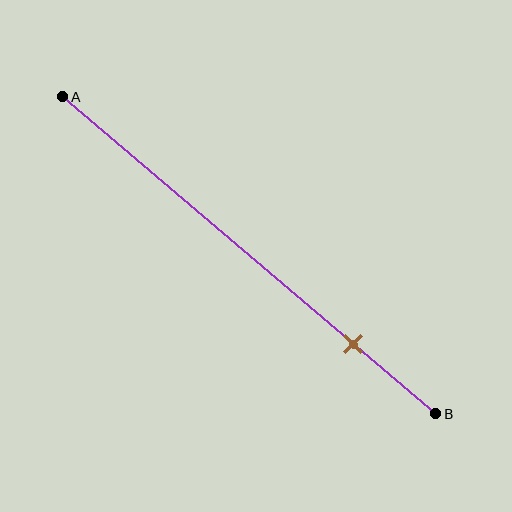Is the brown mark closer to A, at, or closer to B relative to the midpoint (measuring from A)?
The brown mark is closer to point B than the midpoint of segment AB.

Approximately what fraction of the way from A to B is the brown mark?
The brown mark is approximately 80% of the way from A to B.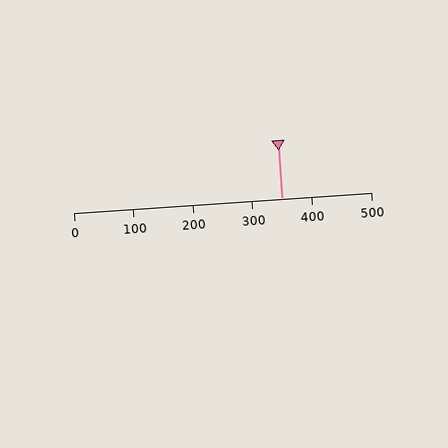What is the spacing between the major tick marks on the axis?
The major ticks are spaced 100 apart.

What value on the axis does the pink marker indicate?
The marker indicates approximately 350.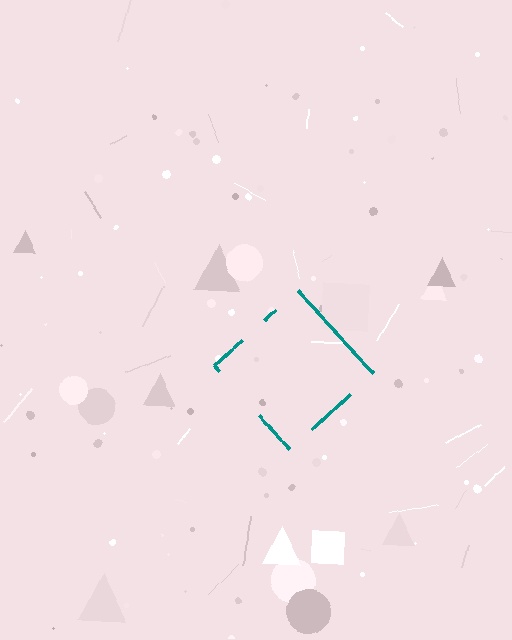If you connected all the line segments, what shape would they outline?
They would outline a diamond.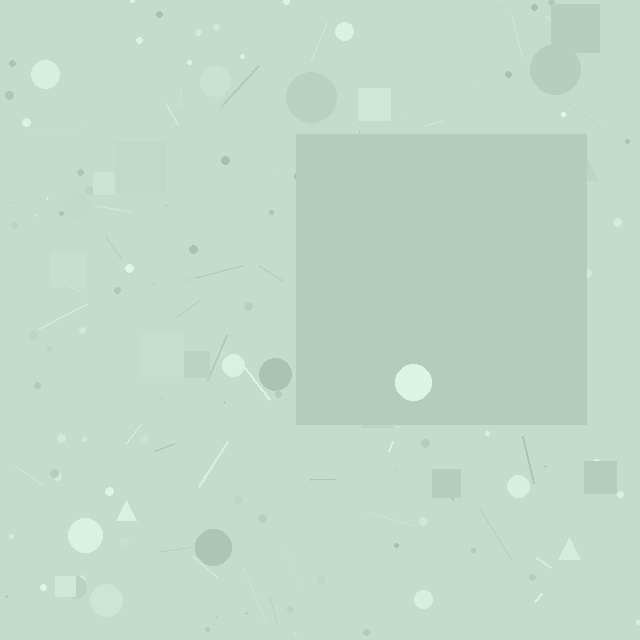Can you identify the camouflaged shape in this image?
The camouflaged shape is a square.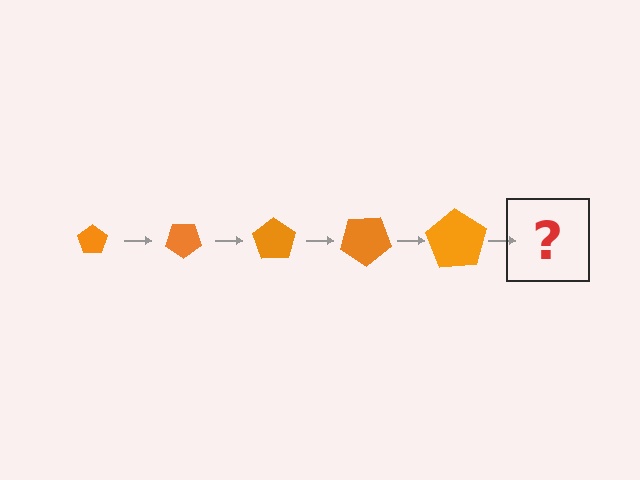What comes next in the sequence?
The next element should be a pentagon, larger than the previous one and rotated 175 degrees from the start.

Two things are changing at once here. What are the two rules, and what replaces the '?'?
The two rules are that the pentagon grows larger each step and it rotates 35 degrees each step. The '?' should be a pentagon, larger than the previous one and rotated 175 degrees from the start.